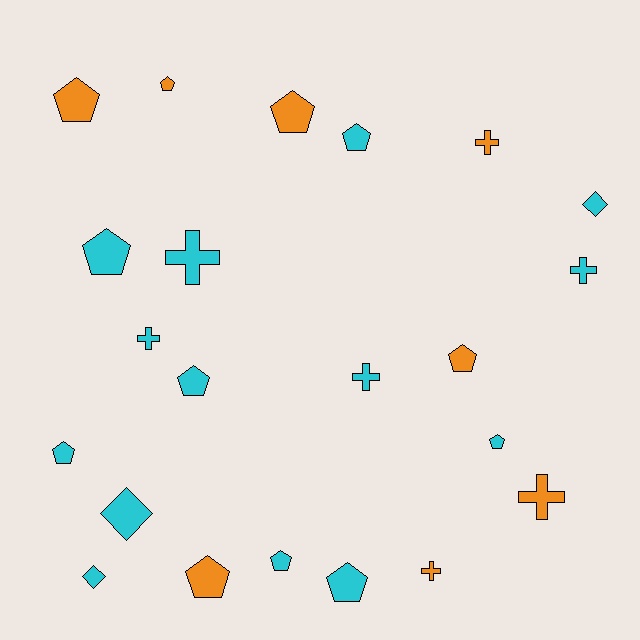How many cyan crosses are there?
There are 4 cyan crosses.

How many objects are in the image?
There are 22 objects.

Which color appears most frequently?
Cyan, with 14 objects.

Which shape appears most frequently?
Pentagon, with 12 objects.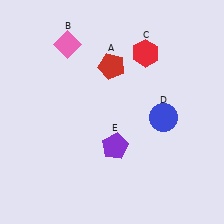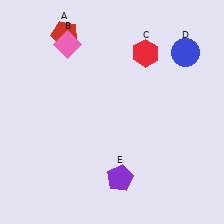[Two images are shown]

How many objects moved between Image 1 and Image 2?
3 objects moved between the two images.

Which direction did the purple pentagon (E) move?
The purple pentagon (E) moved down.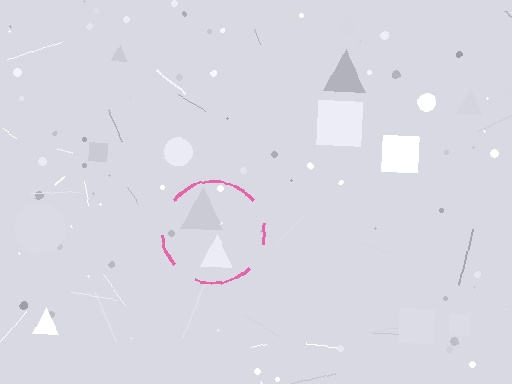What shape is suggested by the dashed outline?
The dashed outline suggests a circle.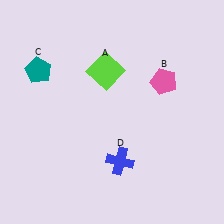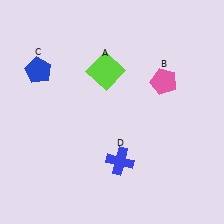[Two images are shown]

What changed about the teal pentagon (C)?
In Image 1, C is teal. In Image 2, it changed to blue.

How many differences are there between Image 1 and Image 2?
There is 1 difference between the two images.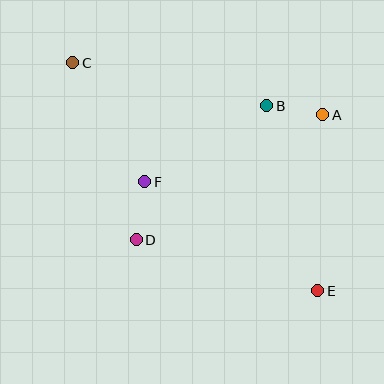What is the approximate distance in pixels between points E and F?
The distance between E and F is approximately 205 pixels.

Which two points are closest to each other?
Points A and B are closest to each other.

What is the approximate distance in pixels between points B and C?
The distance between B and C is approximately 199 pixels.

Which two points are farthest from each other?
Points C and E are farthest from each other.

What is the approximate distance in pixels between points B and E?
The distance between B and E is approximately 192 pixels.